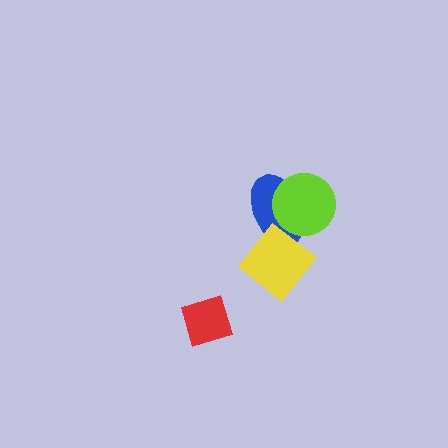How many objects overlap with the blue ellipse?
2 objects overlap with the blue ellipse.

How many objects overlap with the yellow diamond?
1 object overlaps with the yellow diamond.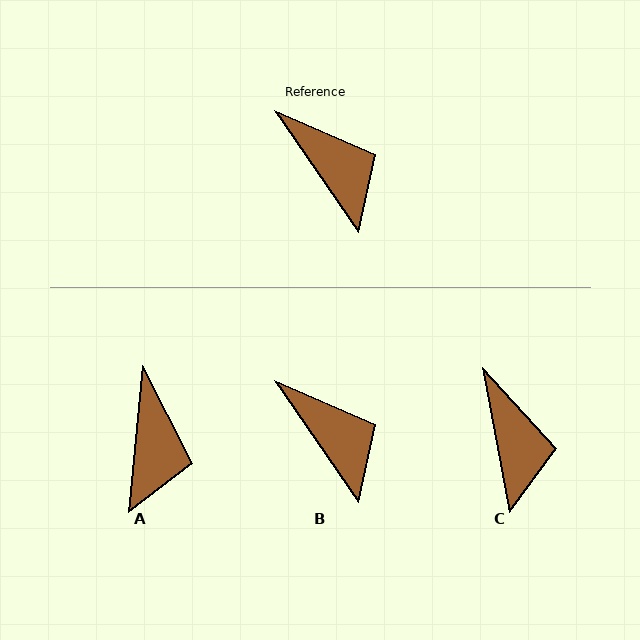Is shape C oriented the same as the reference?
No, it is off by about 24 degrees.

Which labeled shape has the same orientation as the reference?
B.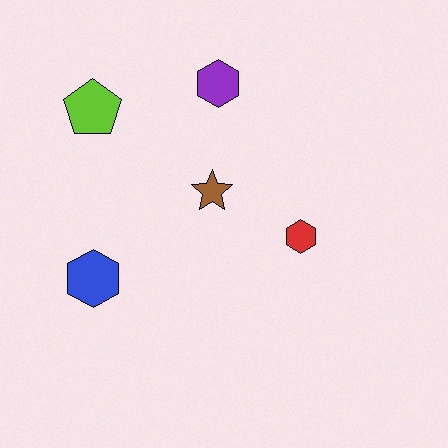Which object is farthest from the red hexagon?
The lime pentagon is farthest from the red hexagon.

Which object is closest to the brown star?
The red hexagon is closest to the brown star.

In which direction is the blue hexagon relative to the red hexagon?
The blue hexagon is to the left of the red hexagon.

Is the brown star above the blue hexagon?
Yes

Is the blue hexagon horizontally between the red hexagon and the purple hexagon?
No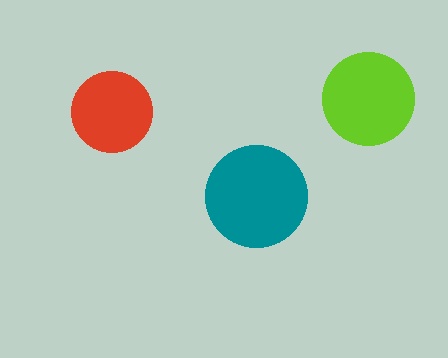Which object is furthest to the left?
The red circle is leftmost.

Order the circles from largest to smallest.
the teal one, the lime one, the red one.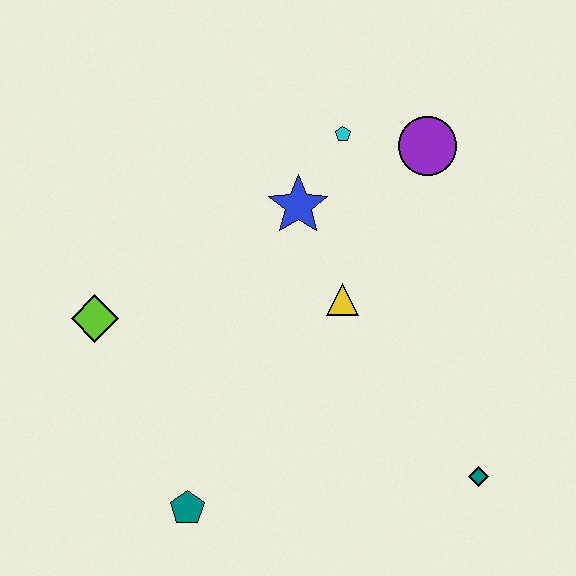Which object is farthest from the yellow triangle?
The teal pentagon is farthest from the yellow triangle.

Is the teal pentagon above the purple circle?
No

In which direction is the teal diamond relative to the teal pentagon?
The teal diamond is to the right of the teal pentagon.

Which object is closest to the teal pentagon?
The lime diamond is closest to the teal pentagon.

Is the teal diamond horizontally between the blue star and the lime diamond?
No